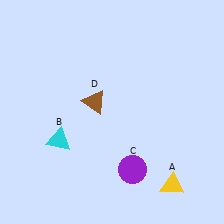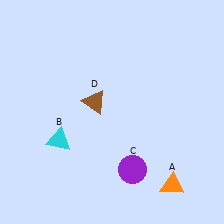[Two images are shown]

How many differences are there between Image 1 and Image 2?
There is 1 difference between the two images.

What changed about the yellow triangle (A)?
In Image 1, A is yellow. In Image 2, it changed to orange.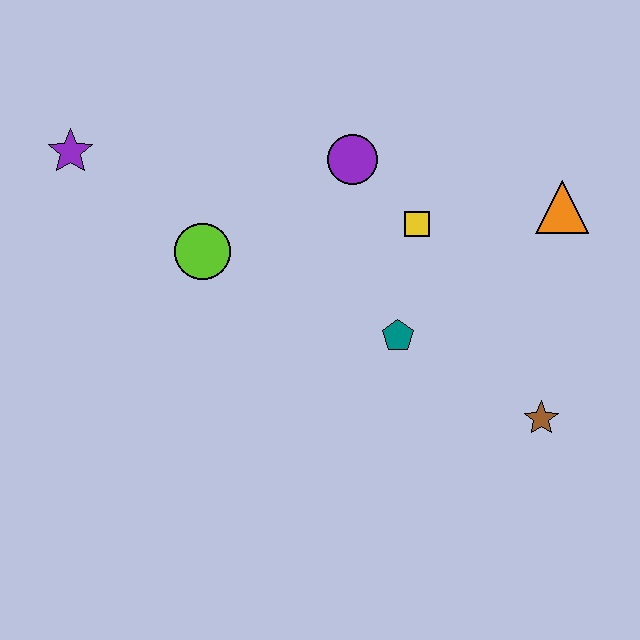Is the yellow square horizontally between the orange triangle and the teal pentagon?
Yes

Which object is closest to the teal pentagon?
The yellow square is closest to the teal pentagon.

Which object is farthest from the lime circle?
The brown star is farthest from the lime circle.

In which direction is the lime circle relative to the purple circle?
The lime circle is to the left of the purple circle.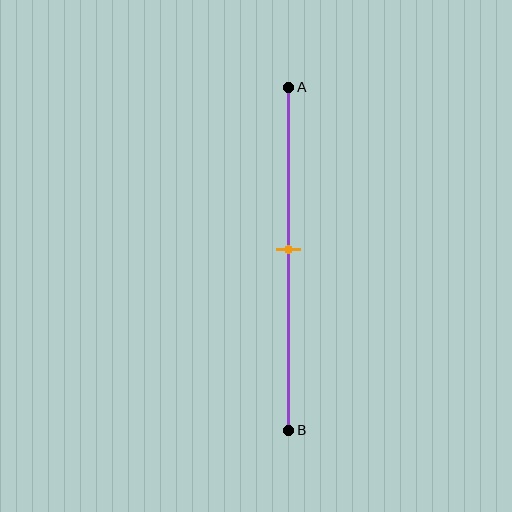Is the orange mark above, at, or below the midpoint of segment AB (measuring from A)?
The orange mark is approximately at the midpoint of segment AB.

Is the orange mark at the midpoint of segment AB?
Yes, the mark is approximately at the midpoint.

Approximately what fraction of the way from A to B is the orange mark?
The orange mark is approximately 45% of the way from A to B.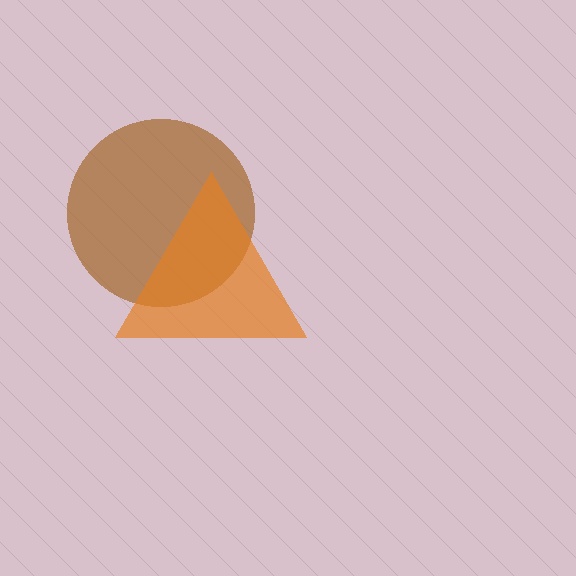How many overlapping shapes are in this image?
There are 2 overlapping shapes in the image.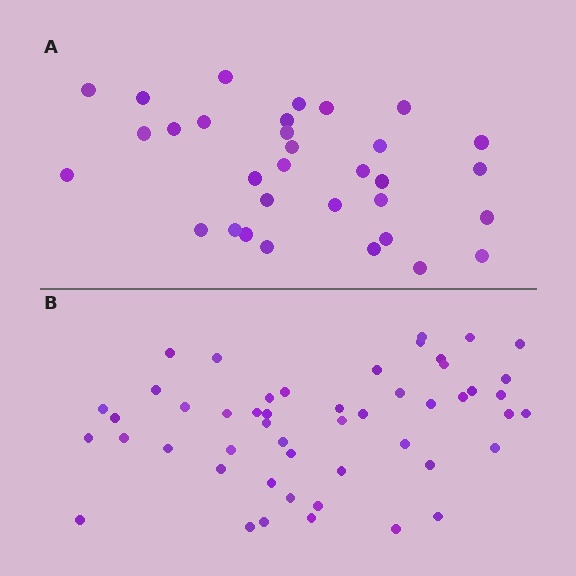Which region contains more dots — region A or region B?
Region B (the bottom region) has more dots.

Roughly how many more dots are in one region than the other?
Region B has approximately 20 more dots than region A.